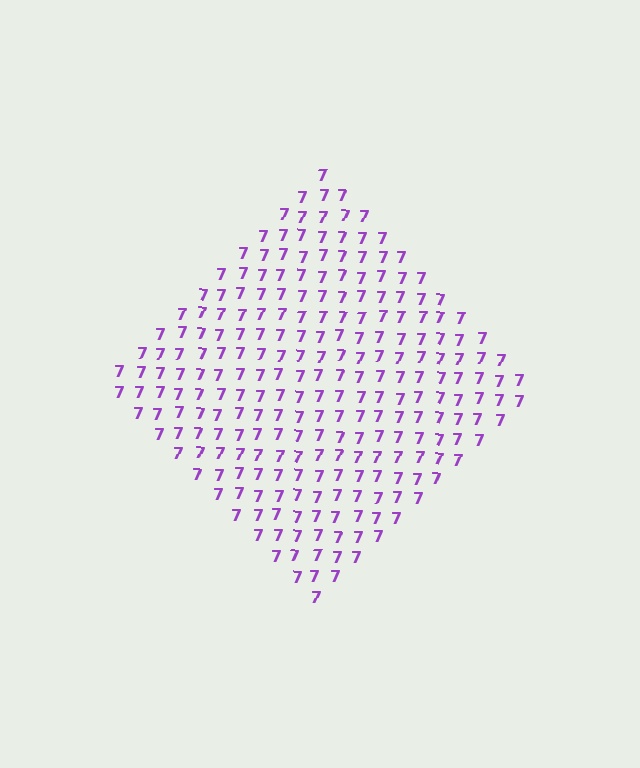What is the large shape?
The large shape is a diamond.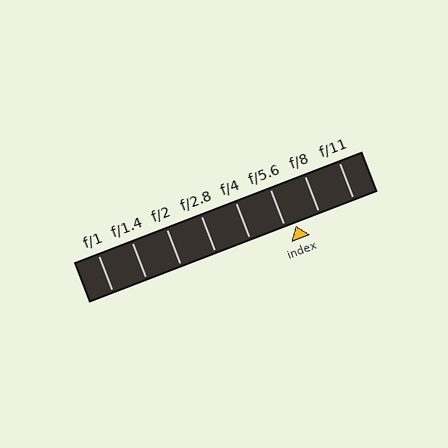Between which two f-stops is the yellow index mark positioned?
The index mark is between f/5.6 and f/8.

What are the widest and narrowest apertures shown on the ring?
The widest aperture shown is f/1 and the narrowest is f/11.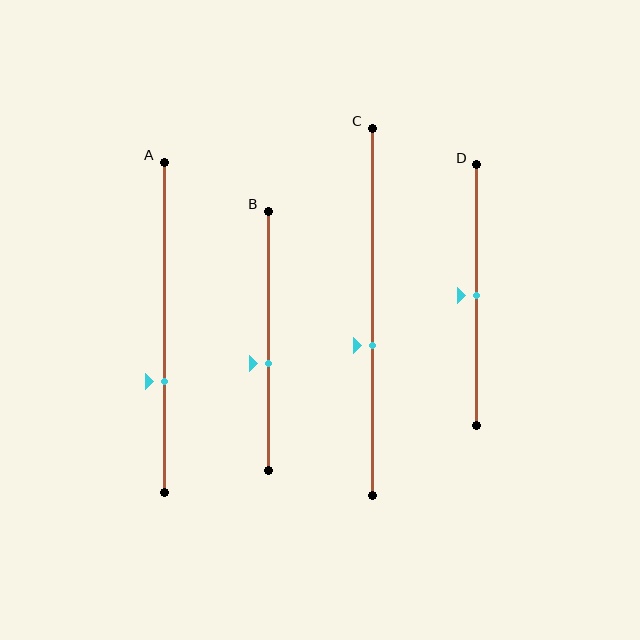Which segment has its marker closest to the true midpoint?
Segment D has its marker closest to the true midpoint.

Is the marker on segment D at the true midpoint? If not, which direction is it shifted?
Yes, the marker on segment D is at the true midpoint.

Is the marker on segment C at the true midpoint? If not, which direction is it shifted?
No, the marker on segment C is shifted downward by about 9% of the segment length.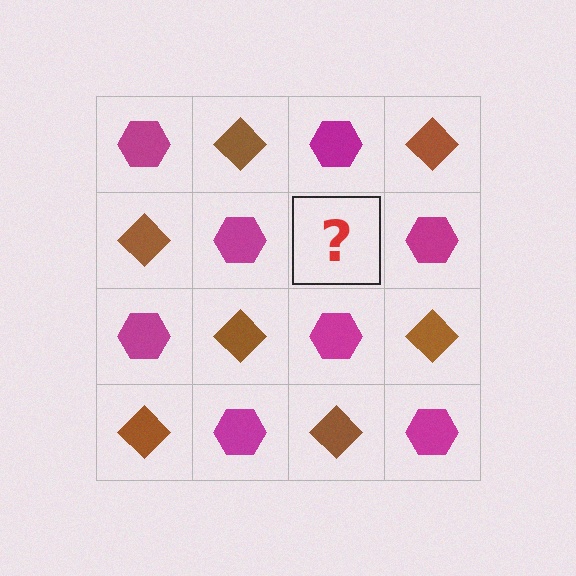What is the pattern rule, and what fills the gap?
The rule is that it alternates magenta hexagon and brown diamond in a checkerboard pattern. The gap should be filled with a brown diamond.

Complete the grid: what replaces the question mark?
The question mark should be replaced with a brown diamond.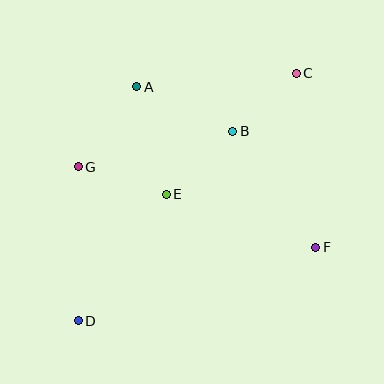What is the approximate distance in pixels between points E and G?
The distance between E and G is approximately 92 pixels.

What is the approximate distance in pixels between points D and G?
The distance between D and G is approximately 154 pixels.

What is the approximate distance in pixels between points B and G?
The distance between B and G is approximately 159 pixels.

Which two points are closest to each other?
Points B and C are closest to each other.